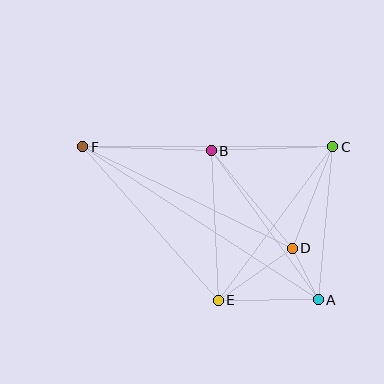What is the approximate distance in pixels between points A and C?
The distance between A and C is approximately 154 pixels.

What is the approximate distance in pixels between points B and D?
The distance between B and D is approximately 127 pixels.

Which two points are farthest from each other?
Points A and F are farthest from each other.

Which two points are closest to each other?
Points A and D are closest to each other.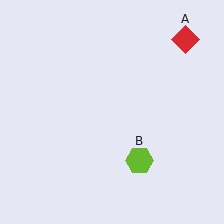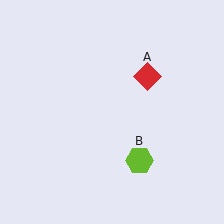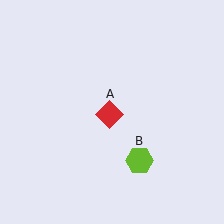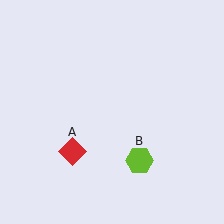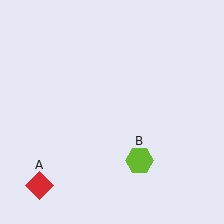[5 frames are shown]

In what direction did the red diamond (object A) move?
The red diamond (object A) moved down and to the left.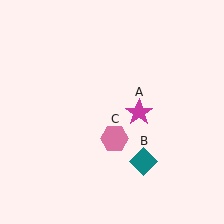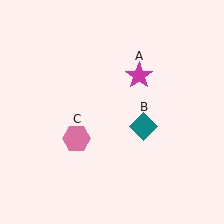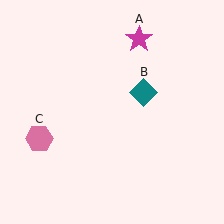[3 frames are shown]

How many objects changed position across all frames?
3 objects changed position: magenta star (object A), teal diamond (object B), pink hexagon (object C).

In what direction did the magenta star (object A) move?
The magenta star (object A) moved up.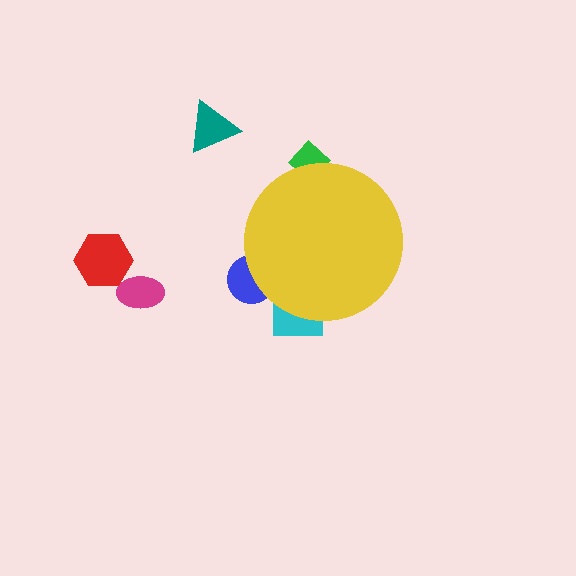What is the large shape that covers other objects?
A yellow circle.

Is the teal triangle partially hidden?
No, the teal triangle is fully visible.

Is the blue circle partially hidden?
Yes, the blue circle is partially hidden behind the yellow circle.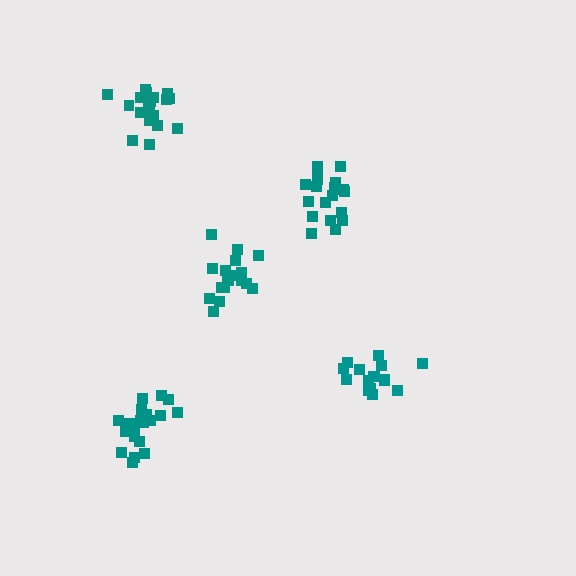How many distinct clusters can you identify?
There are 5 distinct clusters.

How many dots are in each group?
Group 1: 16 dots, Group 2: 21 dots, Group 3: 21 dots, Group 4: 20 dots, Group 5: 19 dots (97 total).